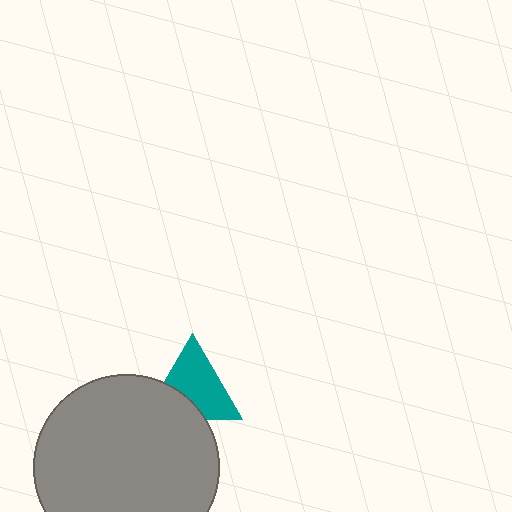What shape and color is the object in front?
The object in front is a gray circle.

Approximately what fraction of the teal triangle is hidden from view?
Roughly 32% of the teal triangle is hidden behind the gray circle.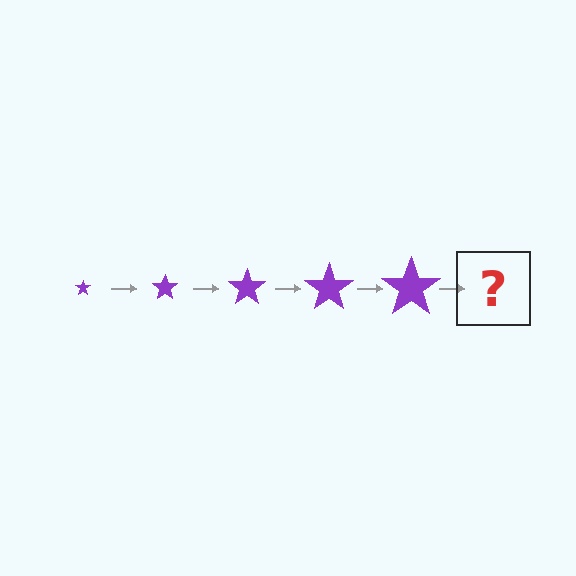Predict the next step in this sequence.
The next step is a purple star, larger than the previous one.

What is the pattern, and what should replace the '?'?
The pattern is that the star gets progressively larger each step. The '?' should be a purple star, larger than the previous one.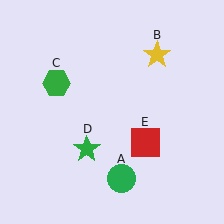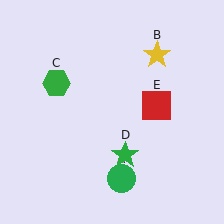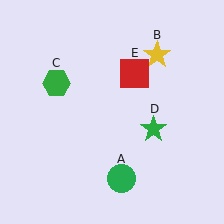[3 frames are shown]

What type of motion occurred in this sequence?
The green star (object D), red square (object E) rotated counterclockwise around the center of the scene.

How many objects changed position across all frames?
2 objects changed position: green star (object D), red square (object E).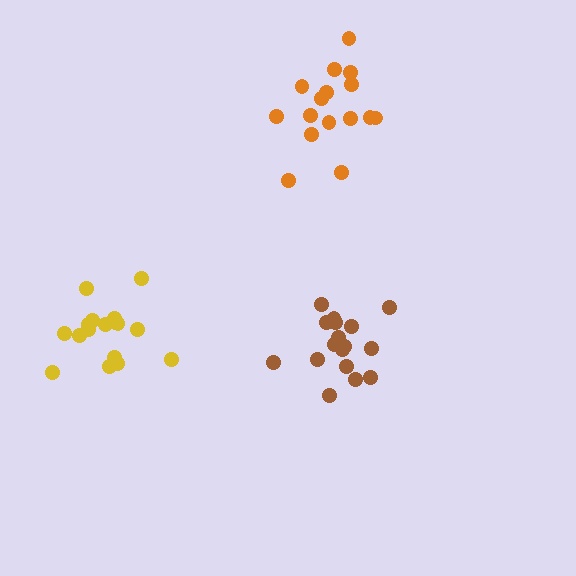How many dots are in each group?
Group 1: 17 dots, Group 2: 16 dots, Group 3: 17 dots (50 total).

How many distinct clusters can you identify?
There are 3 distinct clusters.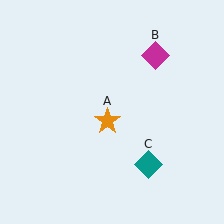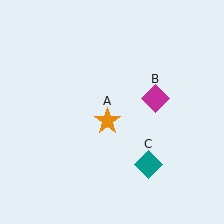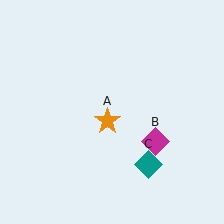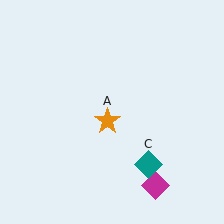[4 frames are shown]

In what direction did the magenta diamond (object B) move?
The magenta diamond (object B) moved down.